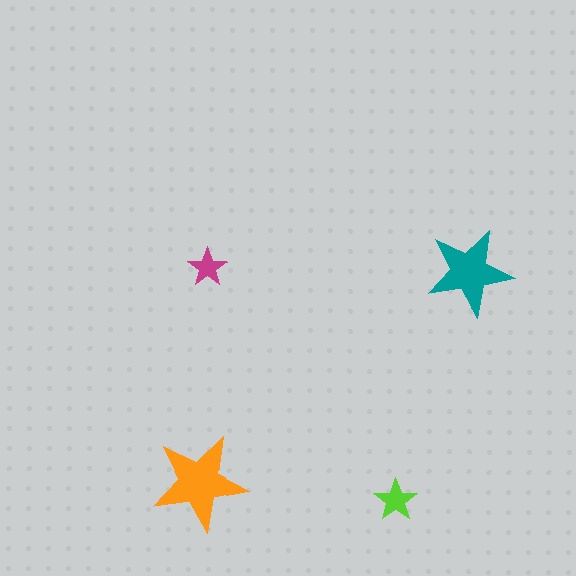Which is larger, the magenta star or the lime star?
The lime one.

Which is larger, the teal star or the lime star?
The teal one.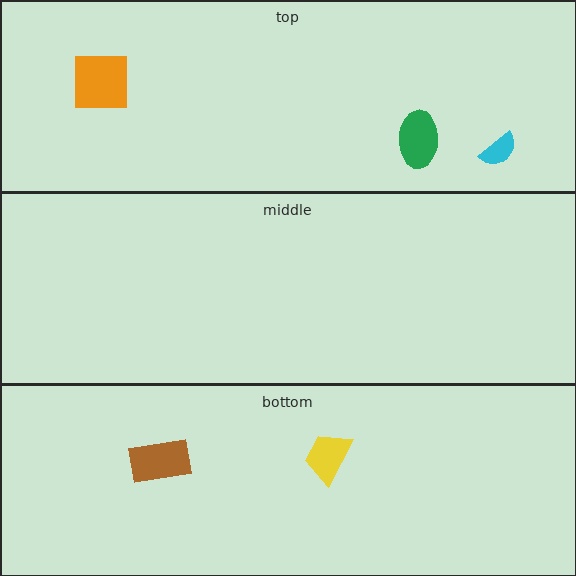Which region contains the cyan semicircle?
The top region.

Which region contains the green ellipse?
The top region.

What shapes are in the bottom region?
The brown rectangle, the yellow trapezoid.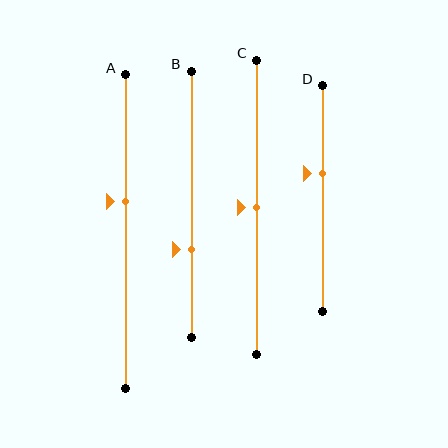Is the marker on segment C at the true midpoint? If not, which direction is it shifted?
Yes, the marker on segment C is at the true midpoint.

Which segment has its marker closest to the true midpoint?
Segment C has its marker closest to the true midpoint.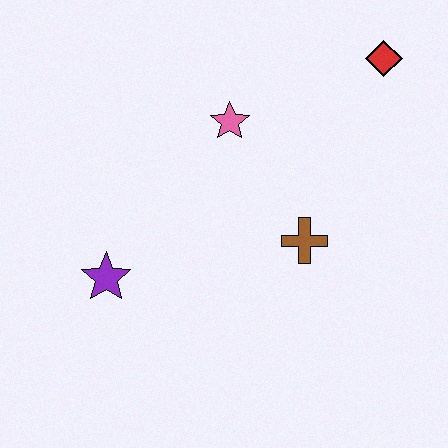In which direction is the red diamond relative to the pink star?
The red diamond is to the right of the pink star.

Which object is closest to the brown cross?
The pink star is closest to the brown cross.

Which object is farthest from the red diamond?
The purple star is farthest from the red diamond.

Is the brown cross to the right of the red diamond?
No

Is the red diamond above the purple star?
Yes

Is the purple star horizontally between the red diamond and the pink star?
No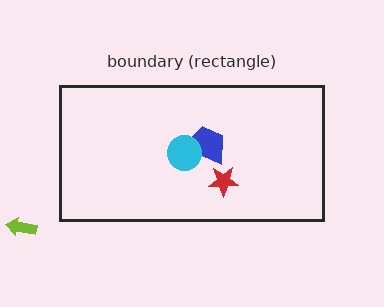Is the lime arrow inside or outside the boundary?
Outside.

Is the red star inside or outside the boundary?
Inside.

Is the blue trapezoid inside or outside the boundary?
Inside.